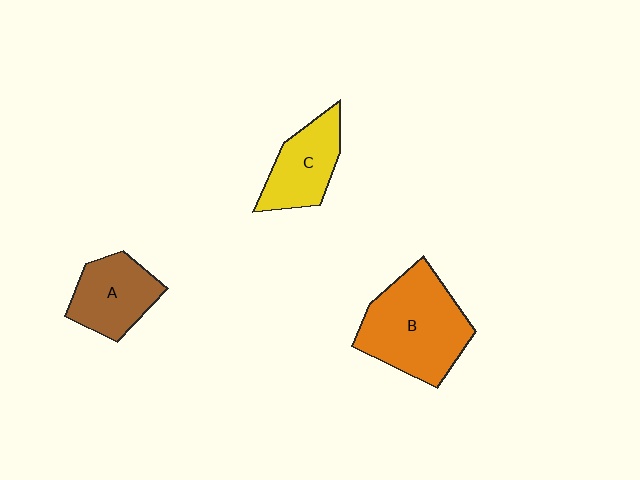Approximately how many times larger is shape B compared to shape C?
Approximately 1.7 times.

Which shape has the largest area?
Shape B (orange).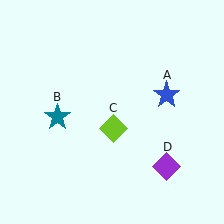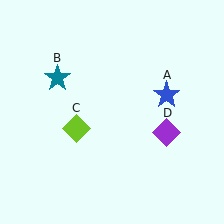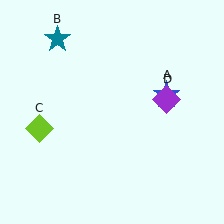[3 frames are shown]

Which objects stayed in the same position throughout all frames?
Blue star (object A) remained stationary.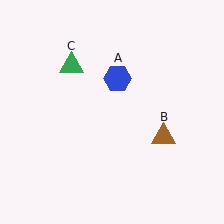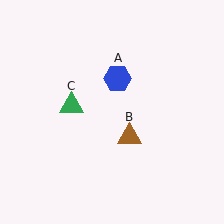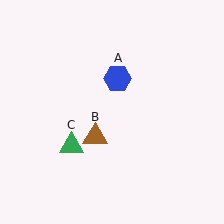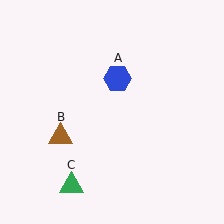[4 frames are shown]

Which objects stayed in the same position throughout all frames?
Blue hexagon (object A) remained stationary.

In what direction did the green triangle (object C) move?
The green triangle (object C) moved down.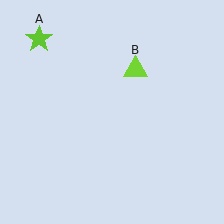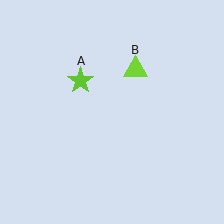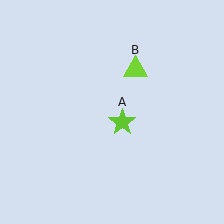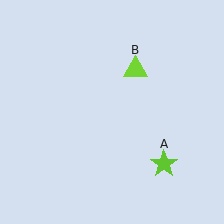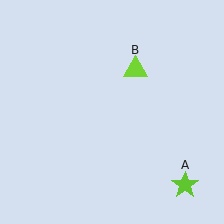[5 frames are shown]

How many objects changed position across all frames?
1 object changed position: lime star (object A).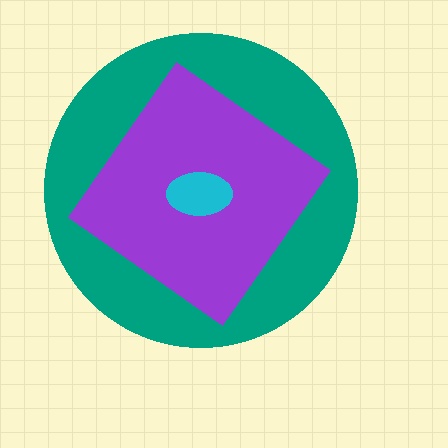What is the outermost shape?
The teal circle.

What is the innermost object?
The cyan ellipse.